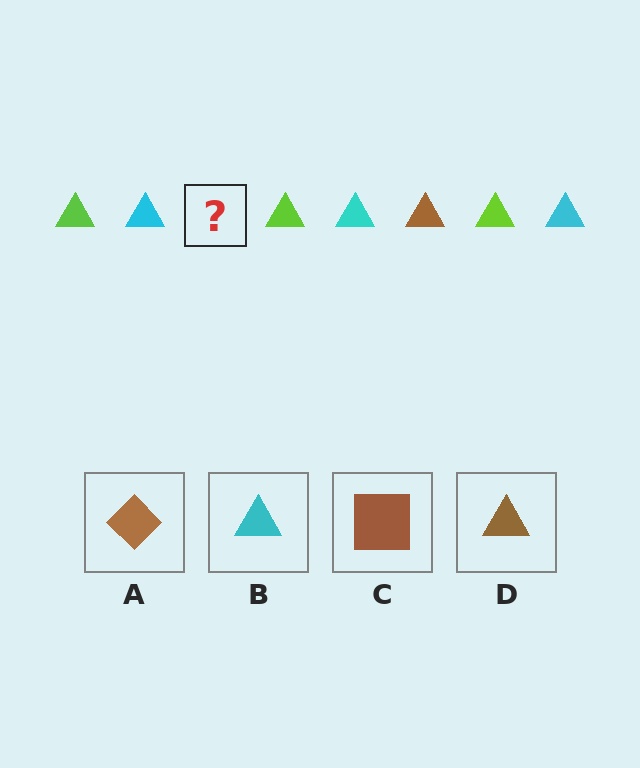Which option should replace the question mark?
Option D.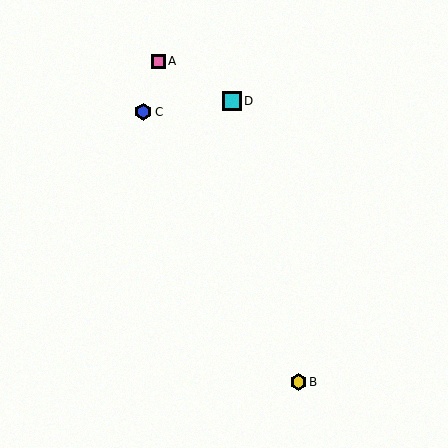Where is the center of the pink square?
The center of the pink square is at (158, 61).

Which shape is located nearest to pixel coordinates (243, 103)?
The cyan square (labeled D) at (232, 101) is nearest to that location.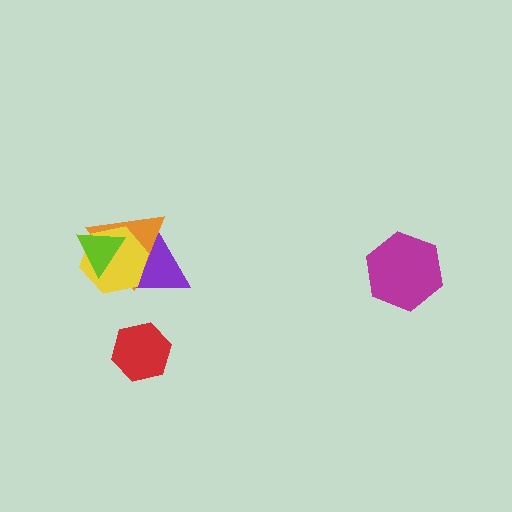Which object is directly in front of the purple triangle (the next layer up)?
The orange triangle is directly in front of the purple triangle.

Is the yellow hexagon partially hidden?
Yes, it is partially covered by another shape.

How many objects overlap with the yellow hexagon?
3 objects overlap with the yellow hexagon.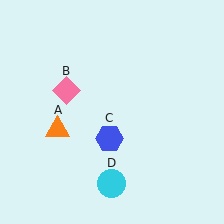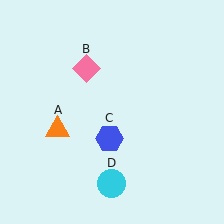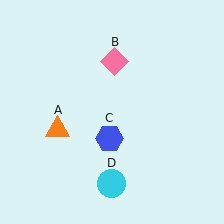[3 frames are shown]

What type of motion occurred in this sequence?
The pink diamond (object B) rotated clockwise around the center of the scene.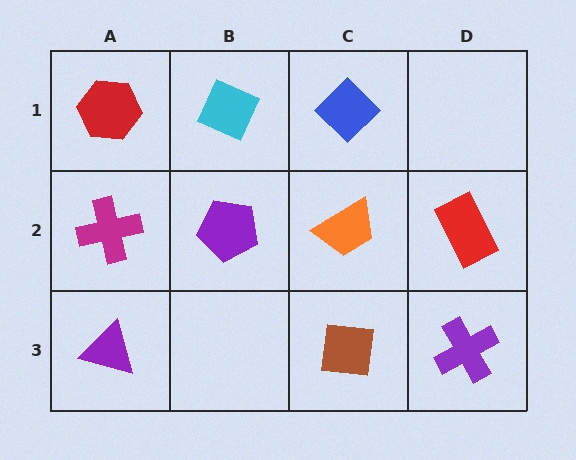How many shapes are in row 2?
4 shapes.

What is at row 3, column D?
A purple cross.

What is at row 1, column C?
A blue diamond.